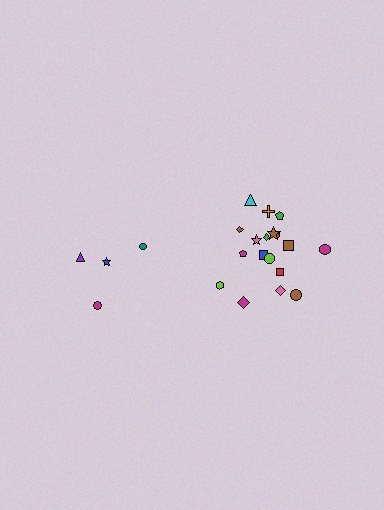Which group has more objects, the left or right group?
The right group.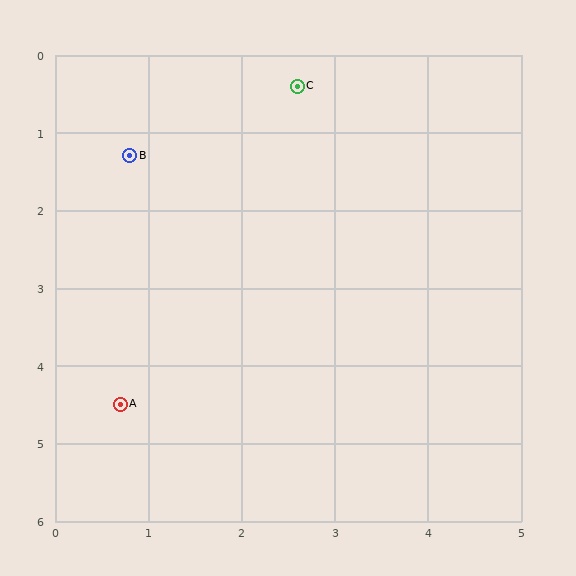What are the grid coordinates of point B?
Point B is at approximately (0.8, 1.3).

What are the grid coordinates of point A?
Point A is at approximately (0.7, 4.5).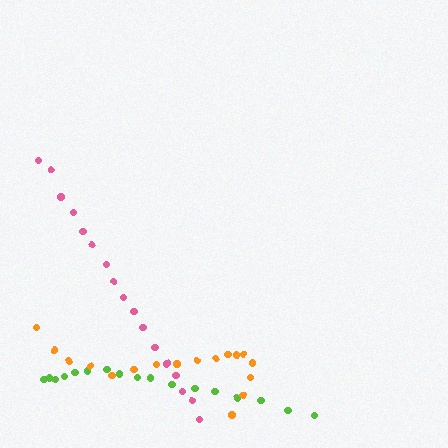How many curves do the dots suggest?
There are 3 distinct paths.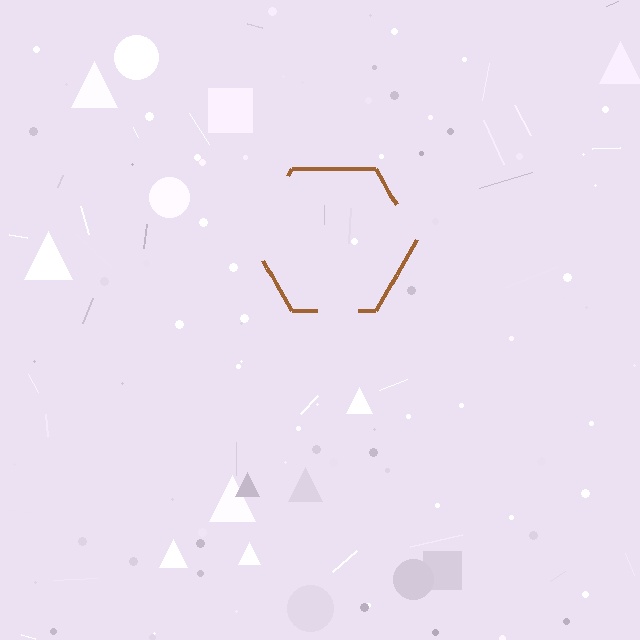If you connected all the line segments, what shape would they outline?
They would outline a hexagon.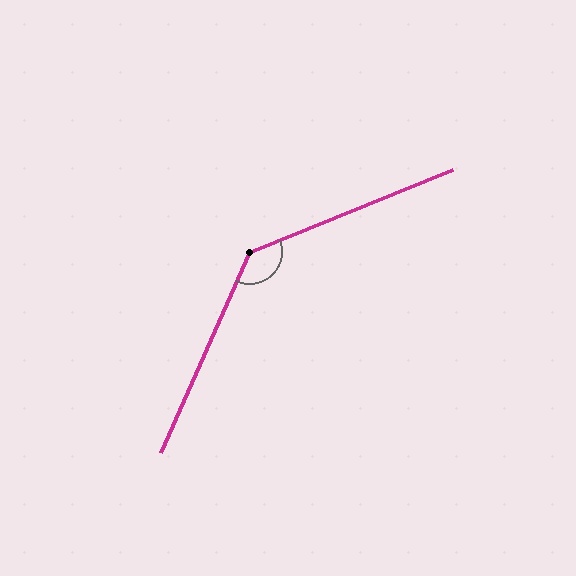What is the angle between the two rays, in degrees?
Approximately 136 degrees.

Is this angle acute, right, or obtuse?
It is obtuse.